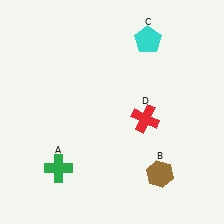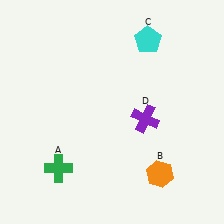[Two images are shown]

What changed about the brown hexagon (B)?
In Image 1, B is brown. In Image 2, it changed to orange.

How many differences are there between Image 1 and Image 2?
There are 2 differences between the two images.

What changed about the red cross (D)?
In Image 1, D is red. In Image 2, it changed to purple.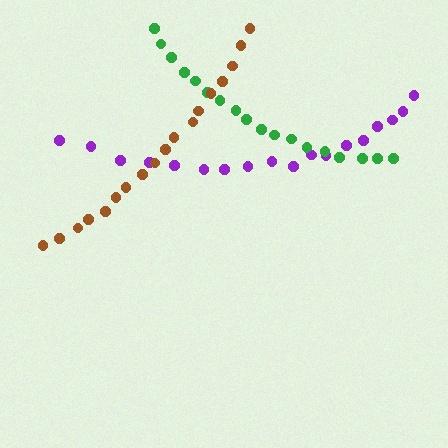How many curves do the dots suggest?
There are 3 distinct paths.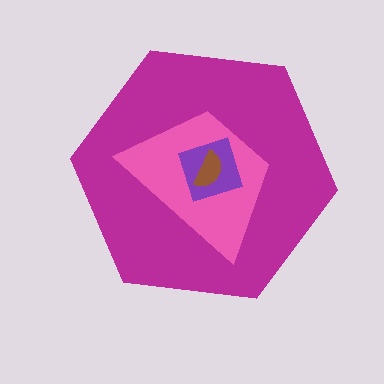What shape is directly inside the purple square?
The brown semicircle.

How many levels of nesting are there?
4.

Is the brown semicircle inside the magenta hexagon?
Yes.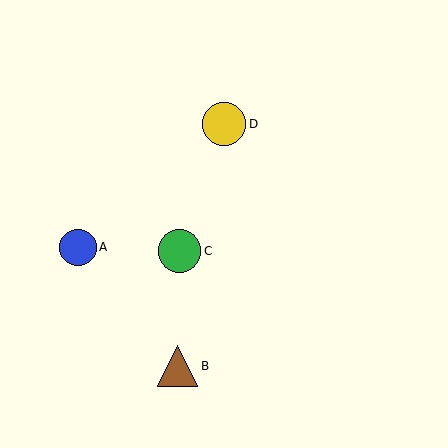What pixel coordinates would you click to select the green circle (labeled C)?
Click at (179, 251) to select the green circle C.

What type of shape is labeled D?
Shape D is a yellow circle.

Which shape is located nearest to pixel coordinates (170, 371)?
The brown triangle (labeled B) at (177, 366) is nearest to that location.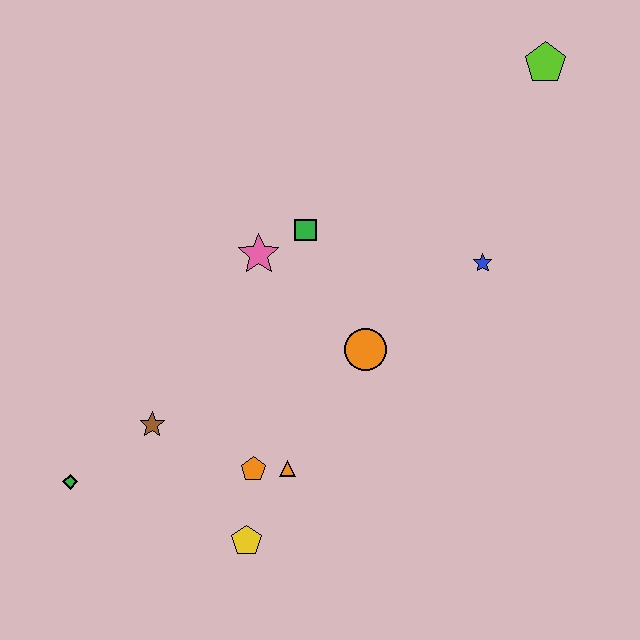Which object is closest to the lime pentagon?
The blue star is closest to the lime pentagon.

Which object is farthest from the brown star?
The lime pentagon is farthest from the brown star.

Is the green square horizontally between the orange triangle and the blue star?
Yes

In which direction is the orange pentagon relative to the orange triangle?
The orange pentagon is to the left of the orange triangle.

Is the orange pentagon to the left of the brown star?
No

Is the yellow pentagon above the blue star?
No